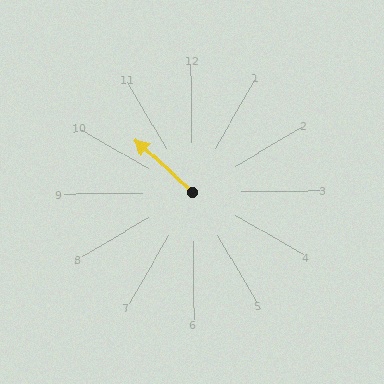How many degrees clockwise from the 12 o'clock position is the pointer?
Approximately 313 degrees.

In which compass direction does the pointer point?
Northwest.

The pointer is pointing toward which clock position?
Roughly 10 o'clock.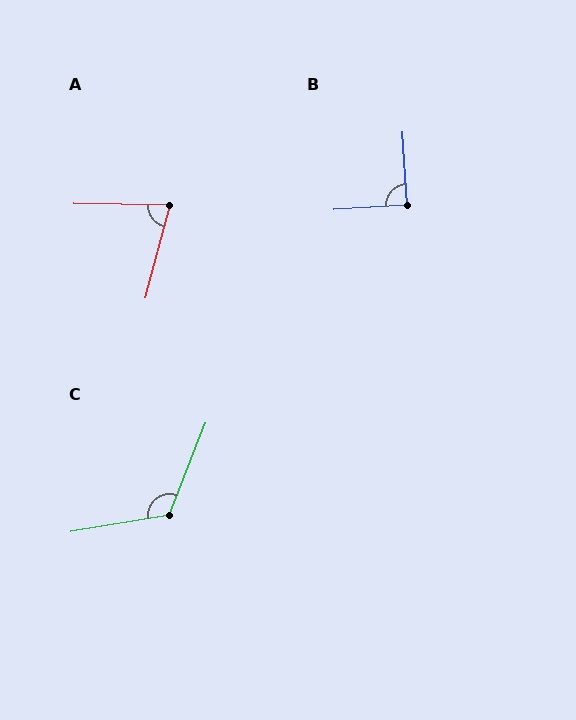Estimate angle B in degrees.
Approximately 90 degrees.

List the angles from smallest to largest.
A (76°), B (90°), C (122°).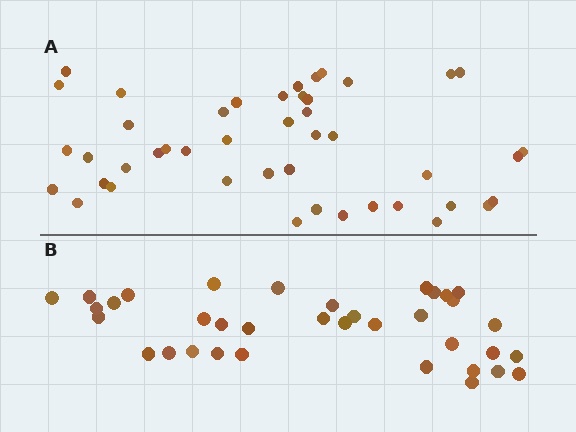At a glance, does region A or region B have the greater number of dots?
Region A (the top region) has more dots.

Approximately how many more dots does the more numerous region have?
Region A has roughly 8 or so more dots than region B.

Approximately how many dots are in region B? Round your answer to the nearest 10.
About 40 dots. (The exact count is 36, which rounds to 40.)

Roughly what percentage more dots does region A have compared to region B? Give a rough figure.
About 25% more.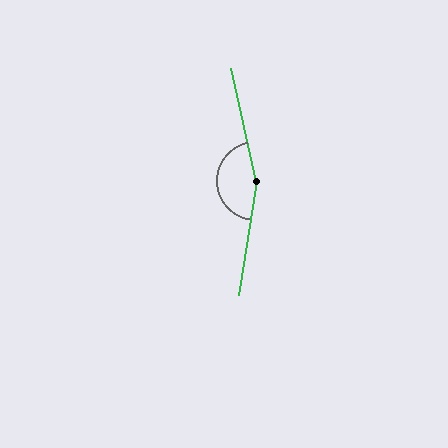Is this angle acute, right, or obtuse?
It is obtuse.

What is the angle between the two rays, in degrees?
Approximately 159 degrees.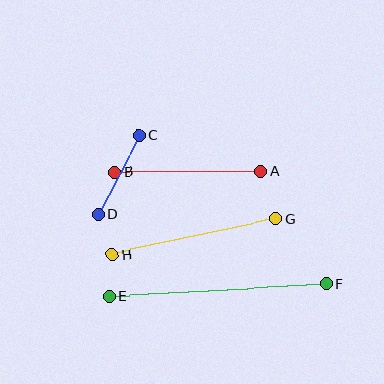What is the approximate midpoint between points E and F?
The midpoint is at approximately (218, 290) pixels.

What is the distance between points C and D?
The distance is approximately 88 pixels.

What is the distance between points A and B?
The distance is approximately 146 pixels.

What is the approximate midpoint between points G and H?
The midpoint is at approximately (194, 237) pixels.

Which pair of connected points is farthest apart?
Points E and F are farthest apart.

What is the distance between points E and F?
The distance is approximately 217 pixels.